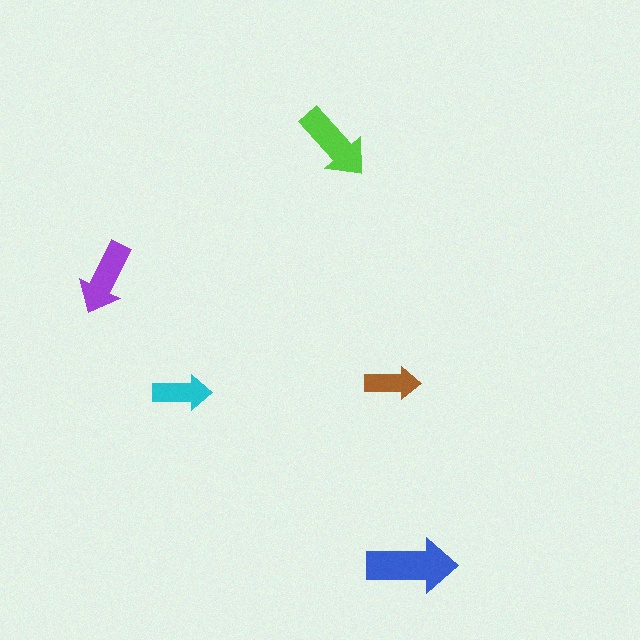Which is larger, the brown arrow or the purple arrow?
The purple one.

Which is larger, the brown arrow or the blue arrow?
The blue one.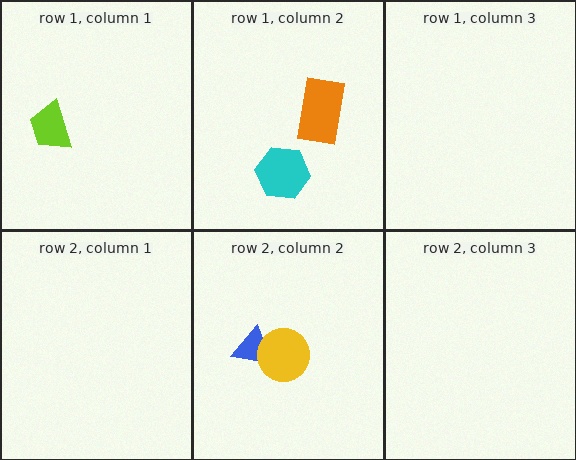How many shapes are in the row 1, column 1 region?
1.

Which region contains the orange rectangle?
The row 1, column 2 region.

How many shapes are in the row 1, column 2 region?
2.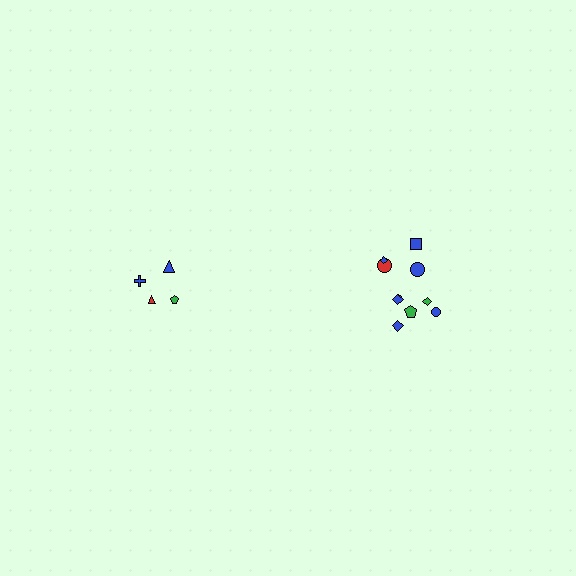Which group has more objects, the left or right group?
The right group.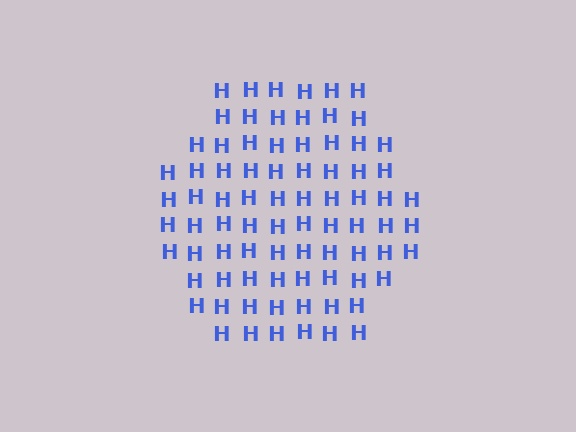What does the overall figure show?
The overall figure shows a hexagon.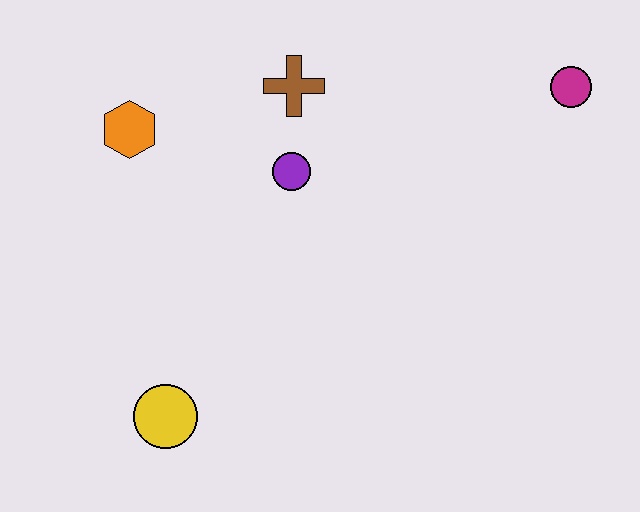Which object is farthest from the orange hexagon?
The magenta circle is farthest from the orange hexagon.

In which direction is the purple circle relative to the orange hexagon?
The purple circle is to the right of the orange hexagon.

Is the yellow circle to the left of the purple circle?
Yes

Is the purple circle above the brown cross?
No